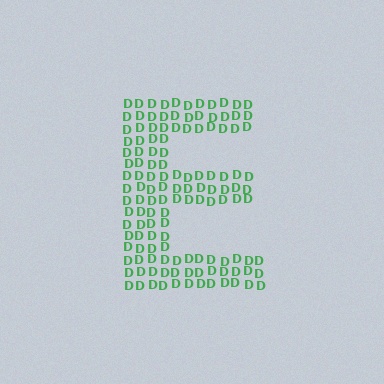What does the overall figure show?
The overall figure shows the letter E.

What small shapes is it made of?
It is made of small letter D's.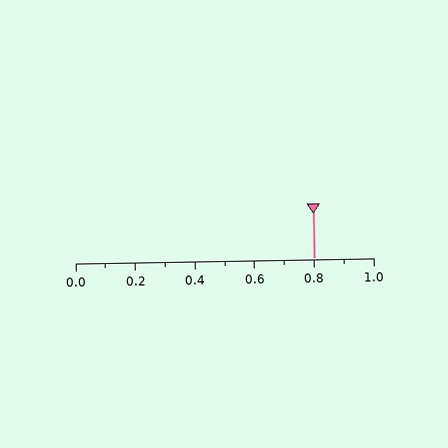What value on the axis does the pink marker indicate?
The marker indicates approximately 0.8.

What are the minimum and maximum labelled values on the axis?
The axis runs from 0.0 to 1.0.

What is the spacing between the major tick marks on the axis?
The major ticks are spaced 0.2 apart.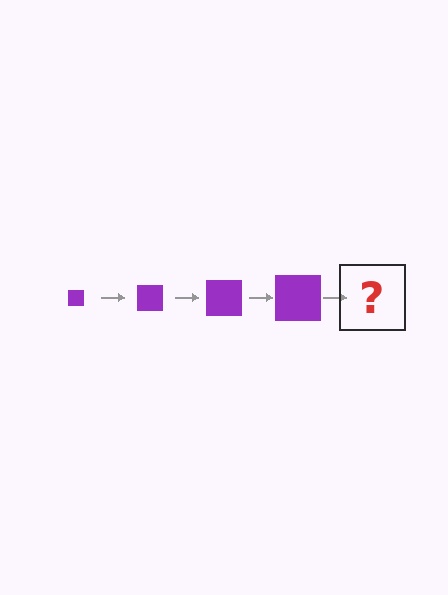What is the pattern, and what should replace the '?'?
The pattern is that the square gets progressively larger each step. The '?' should be a purple square, larger than the previous one.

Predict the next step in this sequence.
The next step is a purple square, larger than the previous one.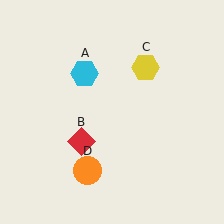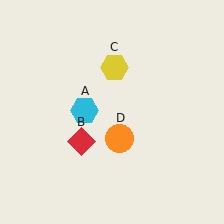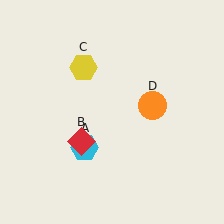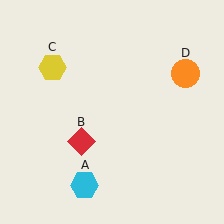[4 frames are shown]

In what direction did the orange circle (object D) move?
The orange circle (object D) moved up and to the right.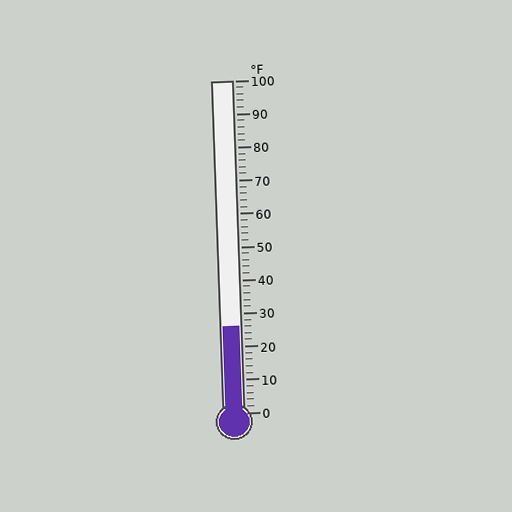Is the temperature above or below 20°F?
The temperature is above 20°F.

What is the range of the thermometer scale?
The thermometer scale ranges from 0°F to 100°F.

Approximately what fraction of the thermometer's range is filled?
The thermometer is filled to approximately 25% of its range.